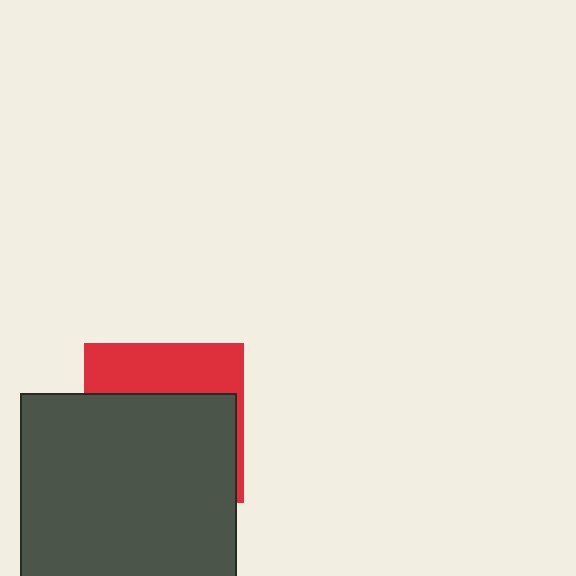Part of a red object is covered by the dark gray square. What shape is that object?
It is a square.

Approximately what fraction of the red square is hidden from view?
Roughly 66% of the red square is hidden behind the dark gray square.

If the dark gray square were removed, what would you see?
You would see the complete red square.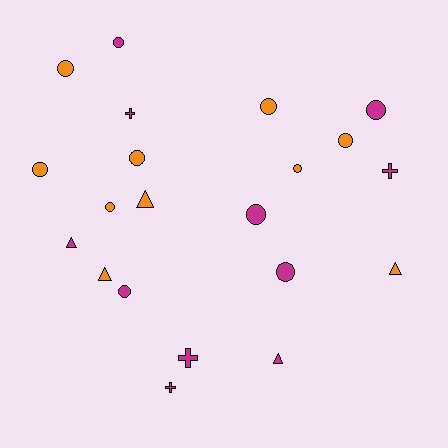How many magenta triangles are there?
There are 2 magenta triangles.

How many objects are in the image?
There are 21 objects.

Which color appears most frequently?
Magenta, with 11 objects.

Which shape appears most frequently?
Circle, with 12 objects.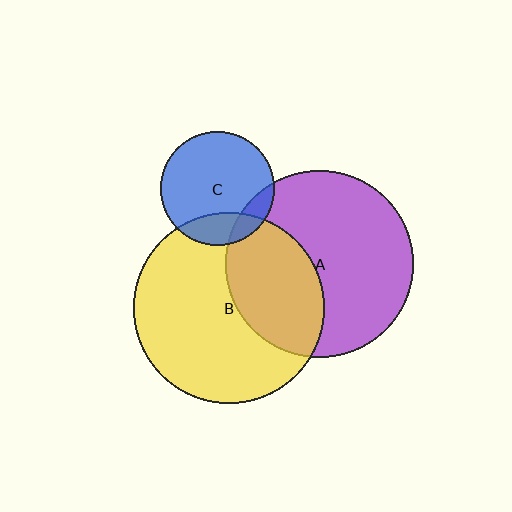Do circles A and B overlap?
Yes.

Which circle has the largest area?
Circle B (yellow).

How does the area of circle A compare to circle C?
Approximately 2.7 times.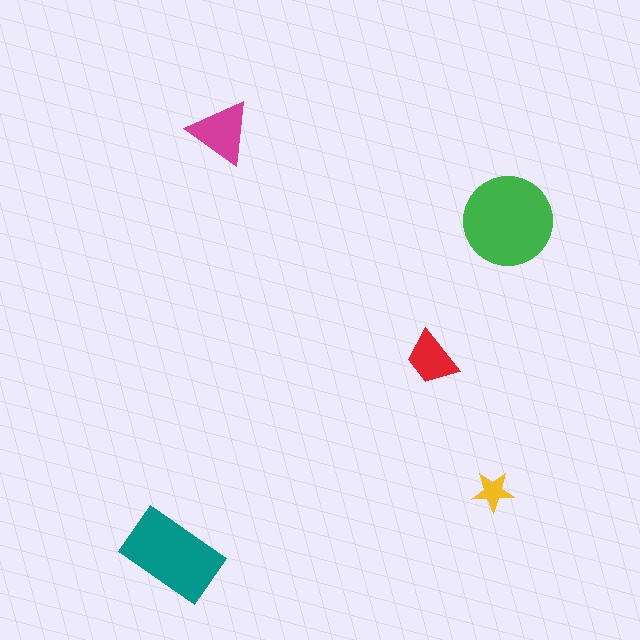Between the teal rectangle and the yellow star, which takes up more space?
The teal rectangle.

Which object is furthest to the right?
The green circle is rightmost.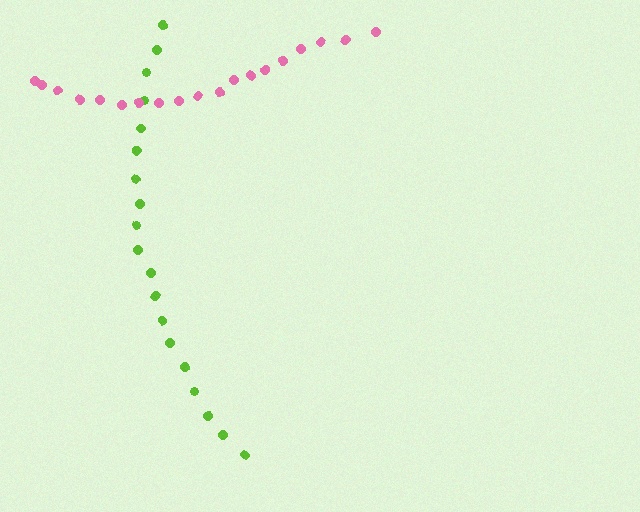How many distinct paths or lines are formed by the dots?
There are 2 distinct paths.